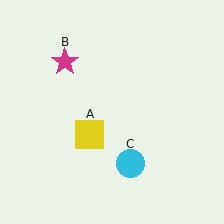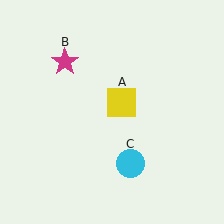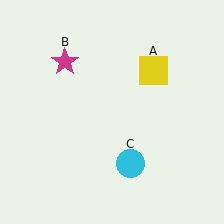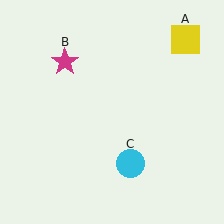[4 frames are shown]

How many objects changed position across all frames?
1 object changed position: yellow square (object A).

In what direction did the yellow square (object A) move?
The yellow square (object A) moved up and to the right.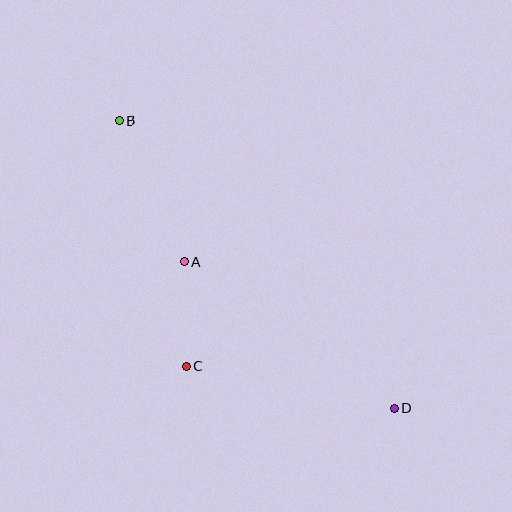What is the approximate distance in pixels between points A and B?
The distance between A and B is approximately 156 pixels.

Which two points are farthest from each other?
Points B and D are farthest from each other.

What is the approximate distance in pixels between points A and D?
The distance between A and D is approximately 256 pixels.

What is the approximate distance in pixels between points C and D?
The distance between C and D is approximately 212 pixels.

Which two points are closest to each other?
Points A and C are closest to each other.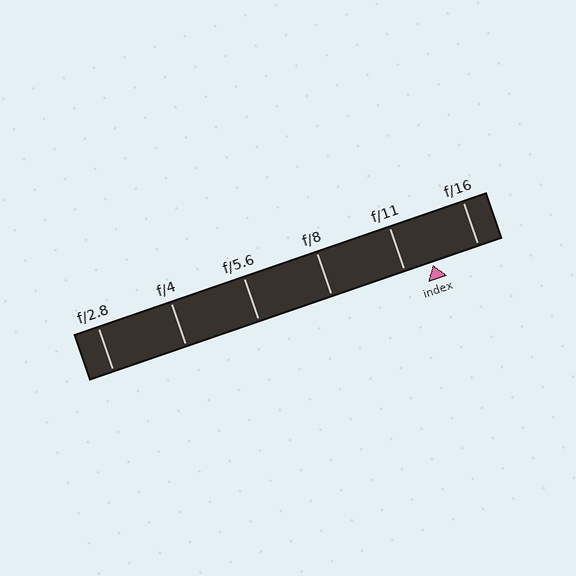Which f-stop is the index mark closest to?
The index mark is closest to f/11.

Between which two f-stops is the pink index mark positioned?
The index mark is between f/11 and f/16.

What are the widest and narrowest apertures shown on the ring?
The widest aperture shown is f/2.8 and the narrowest is f/16.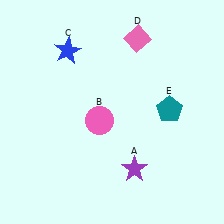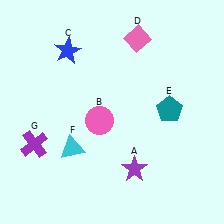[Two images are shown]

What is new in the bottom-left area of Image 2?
A purple cross (G) was added in the bottom-left area of Image 2.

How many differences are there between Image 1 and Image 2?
There are 2 differences between the two images.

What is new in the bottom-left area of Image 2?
A cyan triangle (F) was added in the bottom-left area of Image 2.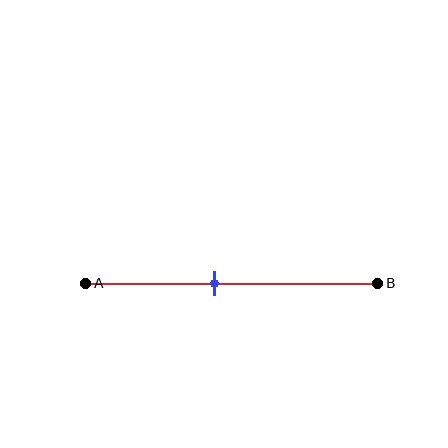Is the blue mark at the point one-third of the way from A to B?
No, the mark is at about 45% from A, not at the 33% one-third point.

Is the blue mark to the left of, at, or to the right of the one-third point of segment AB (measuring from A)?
The blue mark is to the right of the one-third point of segment AB.